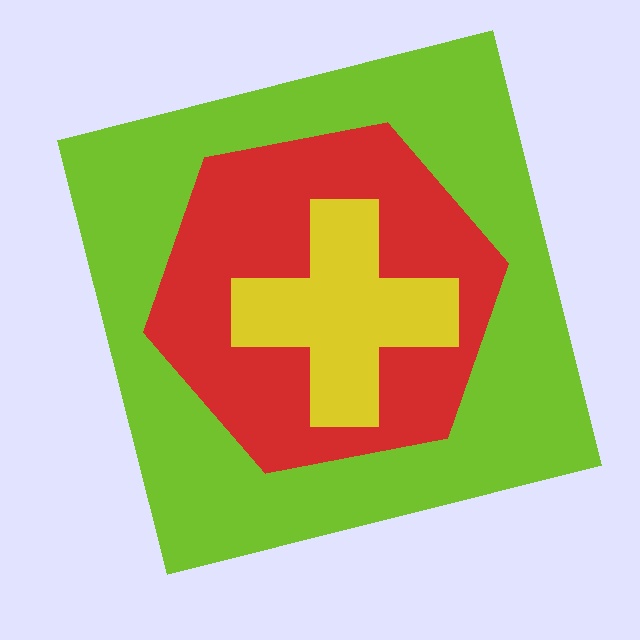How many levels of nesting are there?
3.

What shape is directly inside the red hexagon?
The yellow cross.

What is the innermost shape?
The yellow cross.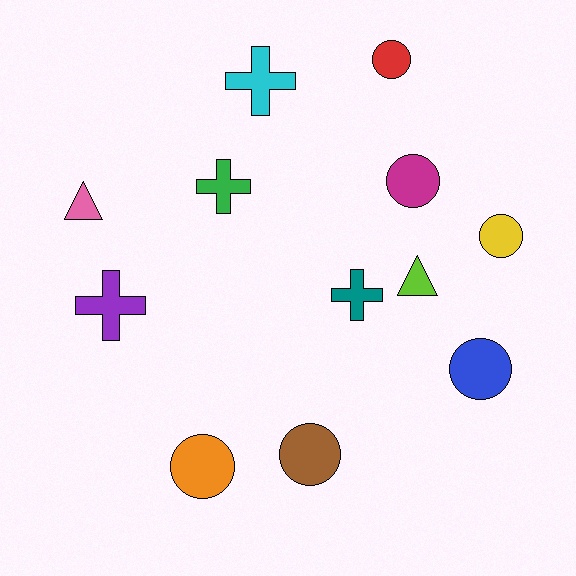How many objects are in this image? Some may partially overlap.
There are 12 objects.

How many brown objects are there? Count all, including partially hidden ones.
There is 1 brown object.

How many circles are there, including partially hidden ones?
There are 6 circles.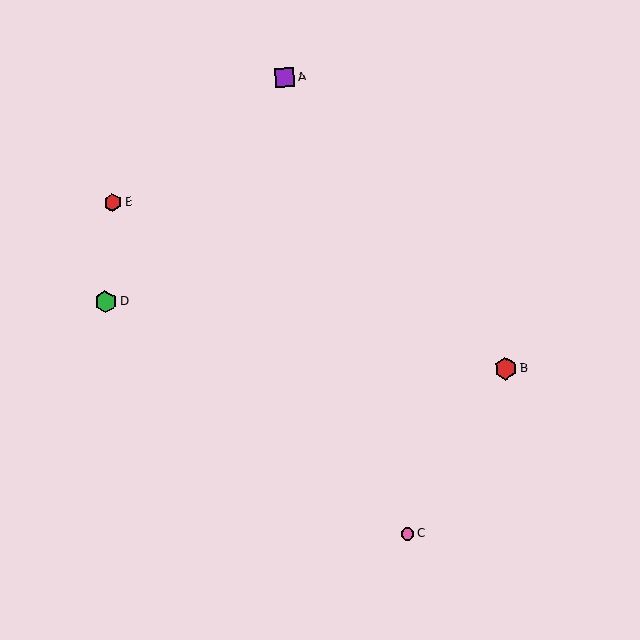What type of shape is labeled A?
Shape A is a purple square.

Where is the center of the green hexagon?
The center of the green hexagon is at (105, 302).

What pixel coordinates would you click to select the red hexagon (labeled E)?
Click at (113, 203) to select the red hexagon E.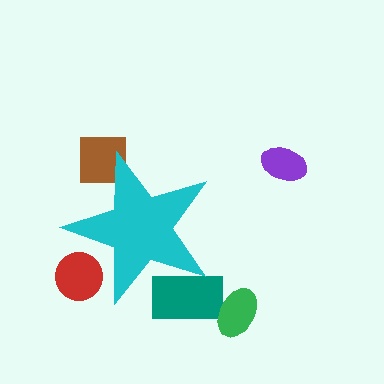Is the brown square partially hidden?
Yes, the brown square is partially hidden behind the cyan star.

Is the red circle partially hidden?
Yes, the red circle is partially hidden behind the cyan star.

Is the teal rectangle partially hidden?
Yes, the teal rectangle is partially hidden behind the cyan star.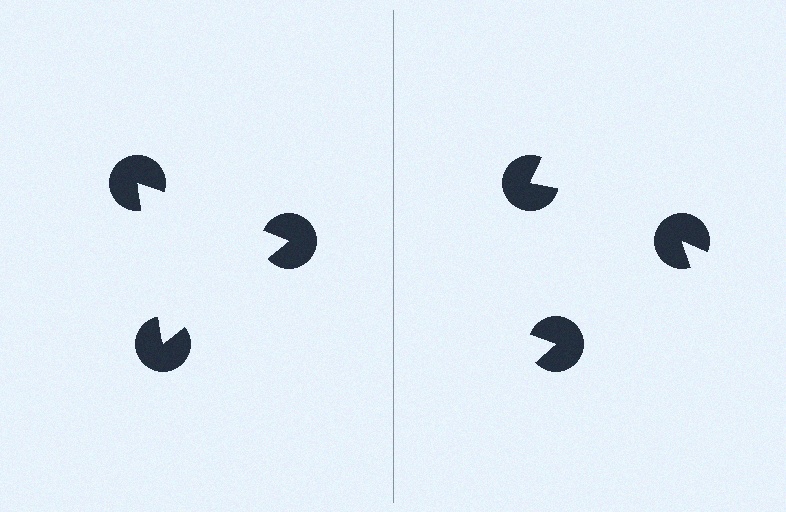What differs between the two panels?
The pac-man discs are positioned identically on both sides; only the wedge orientations differ. On the left they align to a triangle; on the right they are misaligned.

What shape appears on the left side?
An illusory triangle.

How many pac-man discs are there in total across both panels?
6 — 3 on each side.